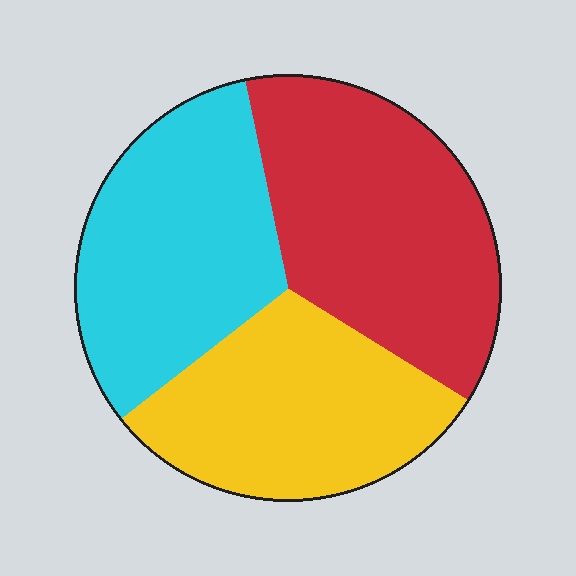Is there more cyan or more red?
Red.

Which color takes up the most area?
Red, at roughly 35%.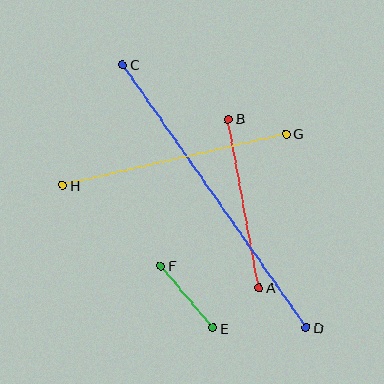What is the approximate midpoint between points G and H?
The midpoint is at approximately (175, 159) pixels.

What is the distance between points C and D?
The distance is approximately 320 pixels.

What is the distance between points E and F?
The distance is approximately 81 pixels.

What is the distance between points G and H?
The distance is approximately 229 pixels.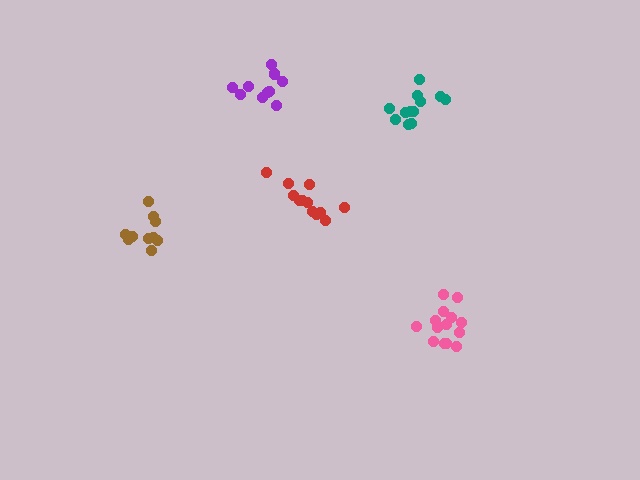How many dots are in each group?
Group 1: 12 dots, Group 2: 11 dots, Group 3: 12 dots, Group 4: 10 dots, Group 5: 14 dots (59 total).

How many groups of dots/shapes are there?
There are 5 groups.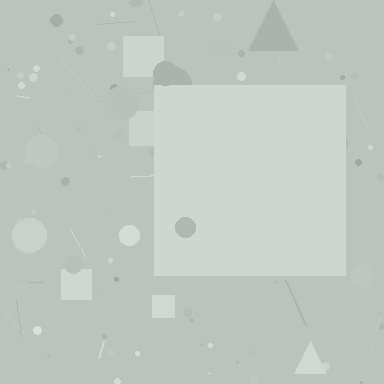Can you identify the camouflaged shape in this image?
The camouflaged shape is a square.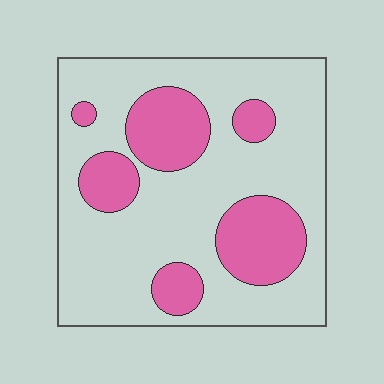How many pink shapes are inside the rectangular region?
6.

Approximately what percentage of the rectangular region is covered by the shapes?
Approximately 25%.